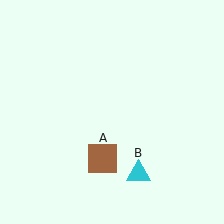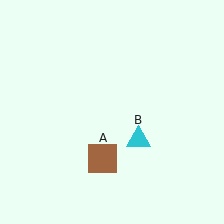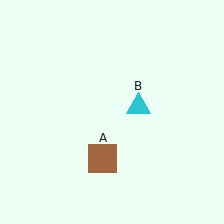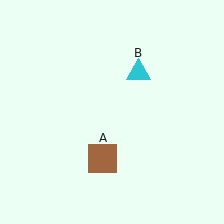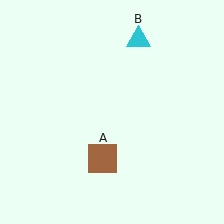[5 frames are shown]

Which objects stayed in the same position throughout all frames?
Brown square (object A) remained stationary.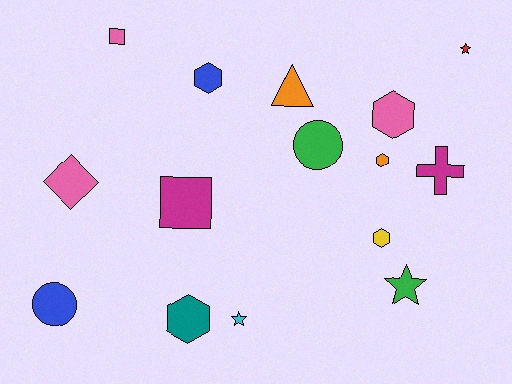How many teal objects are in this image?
There is 1 teal object.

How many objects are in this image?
There are 15 objects.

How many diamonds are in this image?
There is 1 diamond.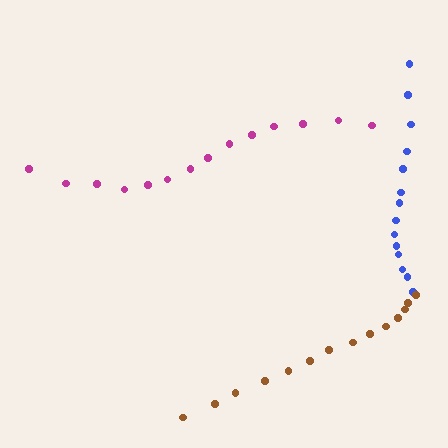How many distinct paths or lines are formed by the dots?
There are 3 distinct paths.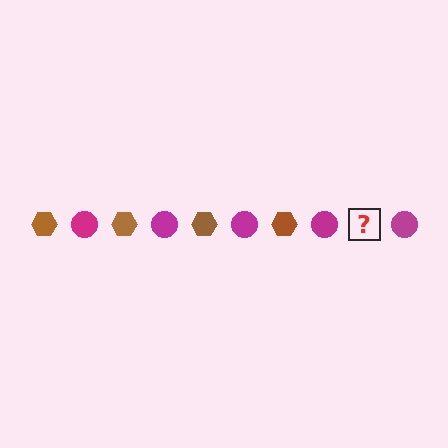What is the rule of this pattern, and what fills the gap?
The rule is that the pattern alternates between brown hexagon and magenta circle. The gap should be filled with a brown hexagon.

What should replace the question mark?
The question mark should be replaced with a brown hexagon.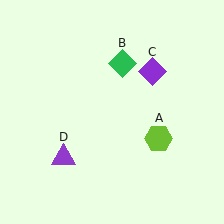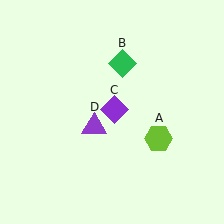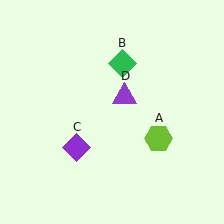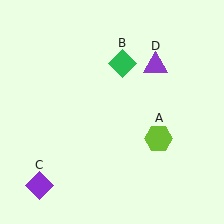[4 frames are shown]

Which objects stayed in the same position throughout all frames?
Lime hexagon (object A) and green diamond (object B) remained stationary.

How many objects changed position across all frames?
2 objects changed position: purple diamond (object C), purple triangle (object D).